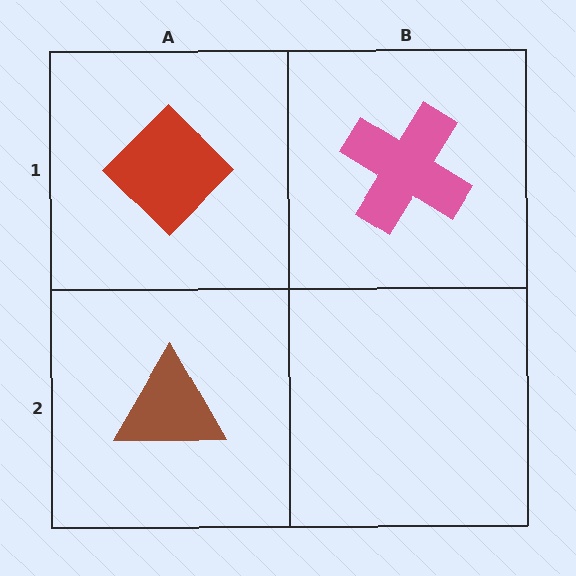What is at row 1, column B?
A pink cross.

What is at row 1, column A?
A red diamond.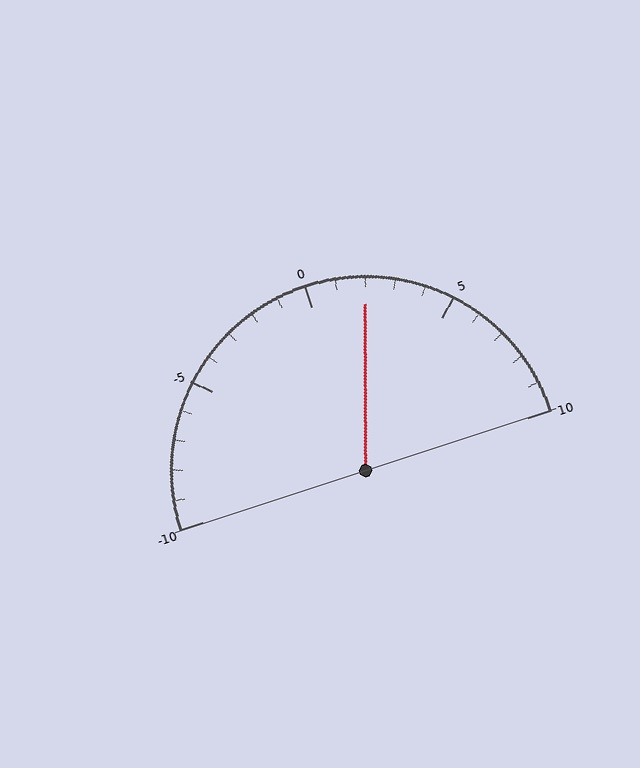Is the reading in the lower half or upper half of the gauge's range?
The reading is in the upper half of the range (-10 to 10).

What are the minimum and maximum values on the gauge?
The gauge ranges from -10 to 10.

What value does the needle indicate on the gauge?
The needle indicates approximately 2.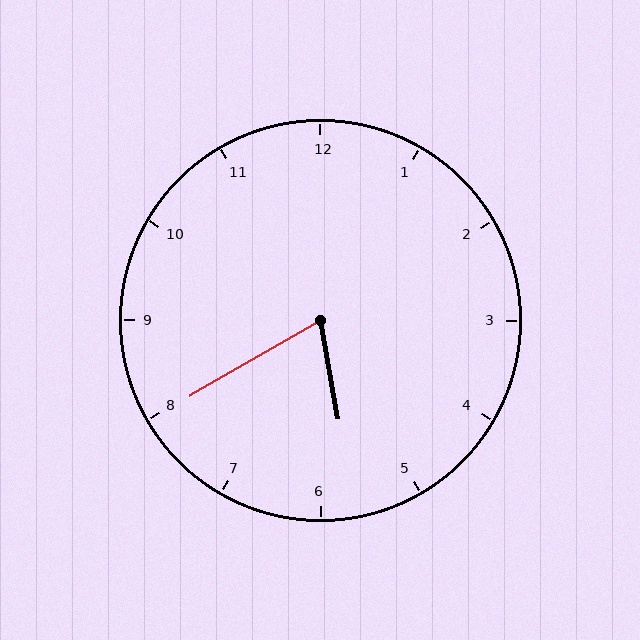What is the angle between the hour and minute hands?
Approximately 70 degrees.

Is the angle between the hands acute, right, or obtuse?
It is acute.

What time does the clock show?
5:40.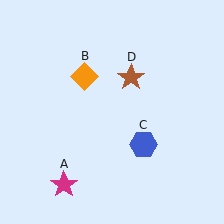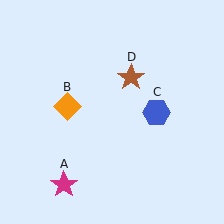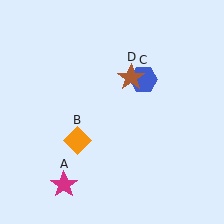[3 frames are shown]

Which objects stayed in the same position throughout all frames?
Magenta star (object A) and brown star (object D) remained stationary.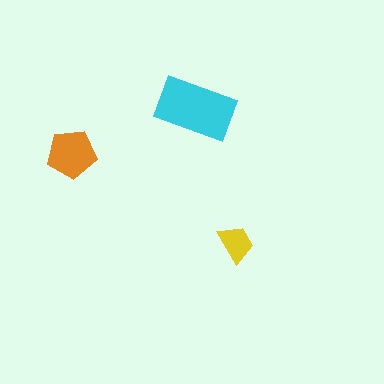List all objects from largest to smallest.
The cyan rectangle, the orange pentagon, the yellow trapezoid.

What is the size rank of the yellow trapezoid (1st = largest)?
3rd.